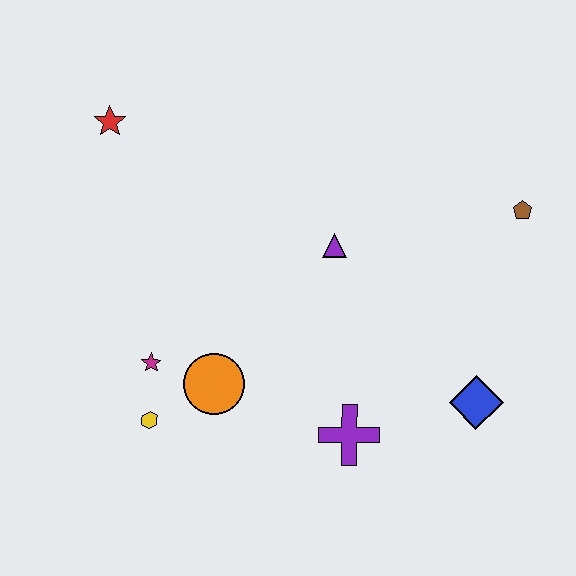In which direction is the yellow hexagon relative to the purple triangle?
The yellow hexagon is to the left of the purple triangle.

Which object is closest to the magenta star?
The yellow hexagon is closest to the magenta star.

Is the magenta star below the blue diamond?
No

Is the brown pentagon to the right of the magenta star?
Yes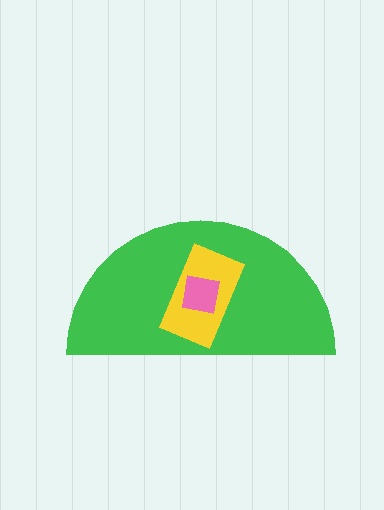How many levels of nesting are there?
3.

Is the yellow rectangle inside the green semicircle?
Yes.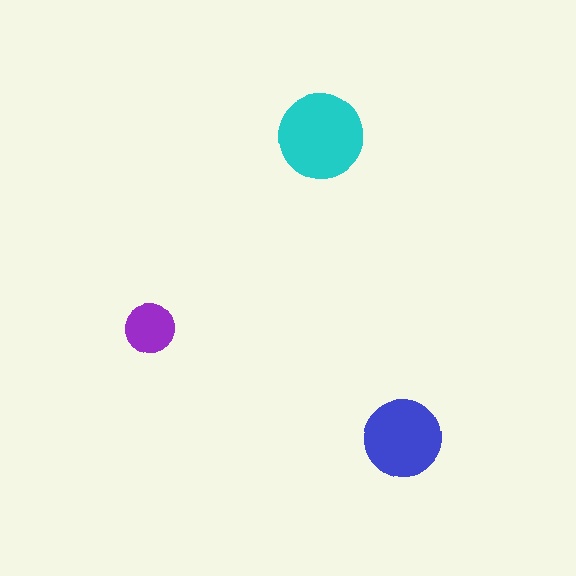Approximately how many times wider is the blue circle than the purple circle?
About 1.5 times wider.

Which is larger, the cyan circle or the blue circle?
The cyan one.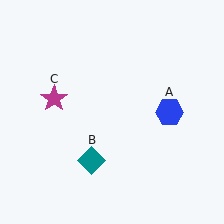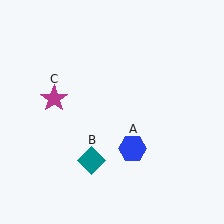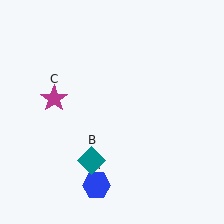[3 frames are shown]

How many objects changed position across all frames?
1 object changed position: blue hexagon (object A).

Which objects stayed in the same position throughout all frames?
Teal diamond (object B) and magenta star (object C) remained stationary.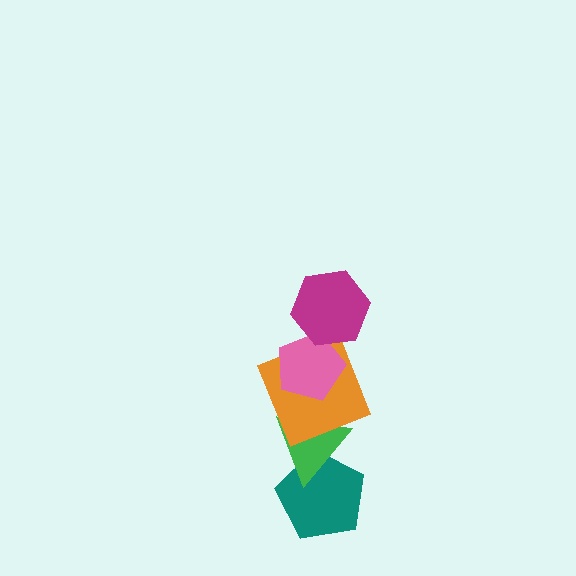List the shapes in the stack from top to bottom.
From top to bottom: the magenta hexagon, the pink pentagon, the orange square, the green triangle, the teal pentagon.